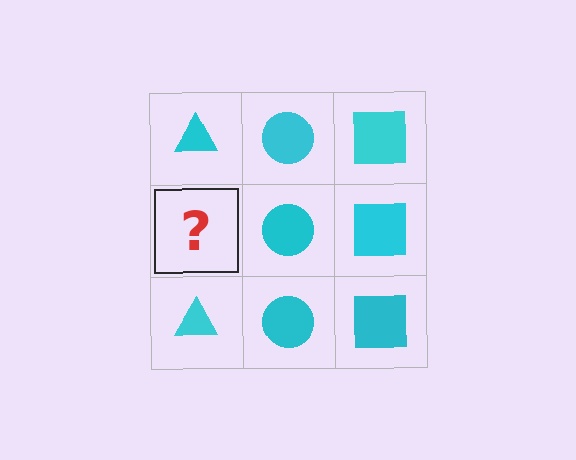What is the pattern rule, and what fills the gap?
The rule is that each column has a consistent shape. The gap should be filled with a cyan triangle.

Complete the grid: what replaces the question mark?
The question mark should be replaced with a cyan triangle.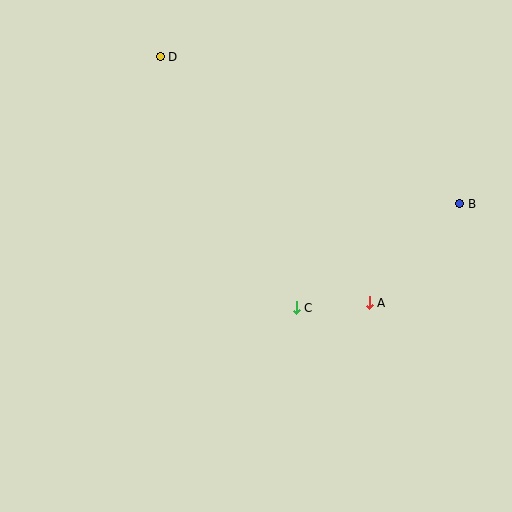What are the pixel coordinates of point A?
Point A is at (369, 303).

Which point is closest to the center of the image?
Point C at (296, 308) is closest to the center.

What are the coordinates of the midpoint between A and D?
The midpoint between A and D is at (265, 180).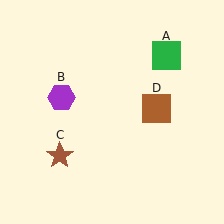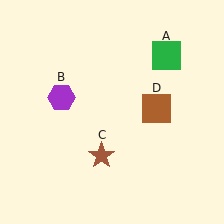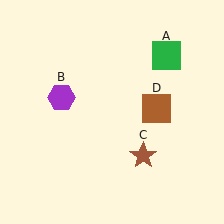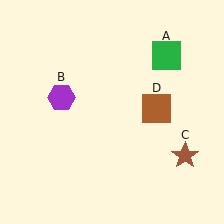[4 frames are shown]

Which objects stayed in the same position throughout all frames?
Green square (object A) and purple hexagon (object B) and brown square (object D) remained stationary.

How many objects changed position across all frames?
1 object changed position: brown star (object C).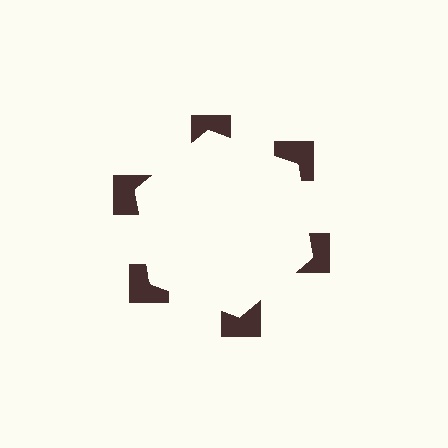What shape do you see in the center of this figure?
An illusory hexagon — its edges are inferred from the aligned wedge cuts in the notched squares, not physically drawn.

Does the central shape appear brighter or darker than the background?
It typically appears slightly brighter than the background, even though no actual brightness change is drawn.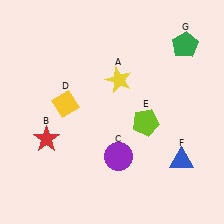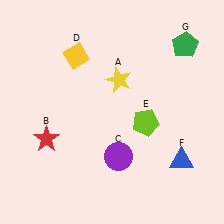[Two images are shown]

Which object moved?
The yellow diamond (D) moved up.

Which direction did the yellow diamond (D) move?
The yellow diamond (D) moved up.